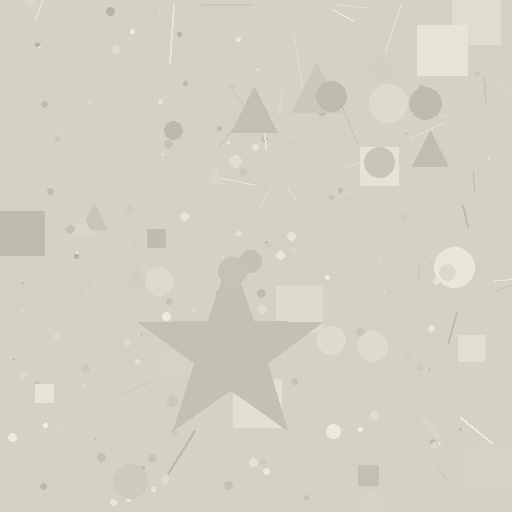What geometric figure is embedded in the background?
A star is embedded in the background.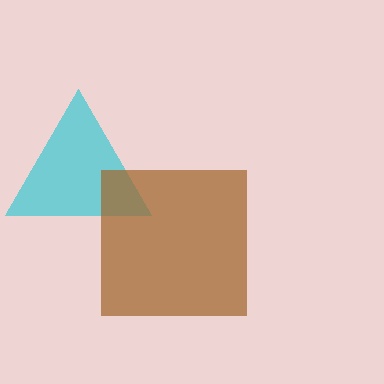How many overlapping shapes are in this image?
There are 2 overlapping shapes in the image.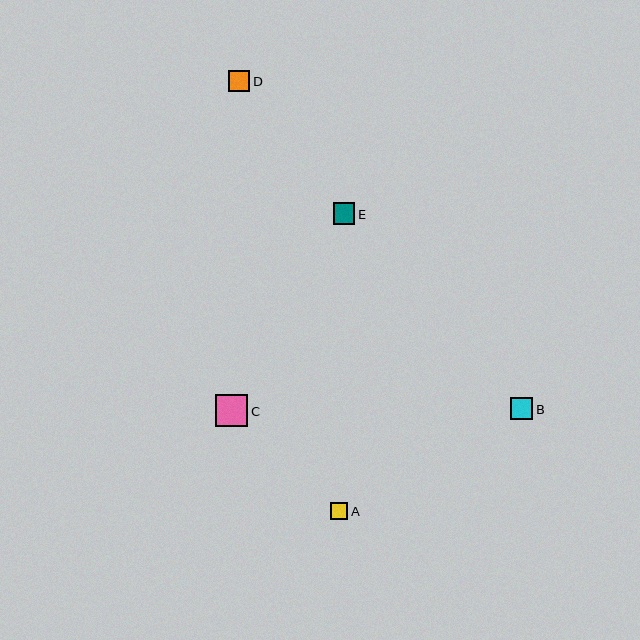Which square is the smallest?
Square A is the smallest with a size of approximately 17 pixels.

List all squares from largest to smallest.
From largest to smallest: C, B, E, D, A.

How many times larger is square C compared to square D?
Square C is approximately 1.5 times the size of square D.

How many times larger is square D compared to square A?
Square D is approximately 1.2 times the size of square A.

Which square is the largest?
Square C is the largest with a size of approximately 32 pixels.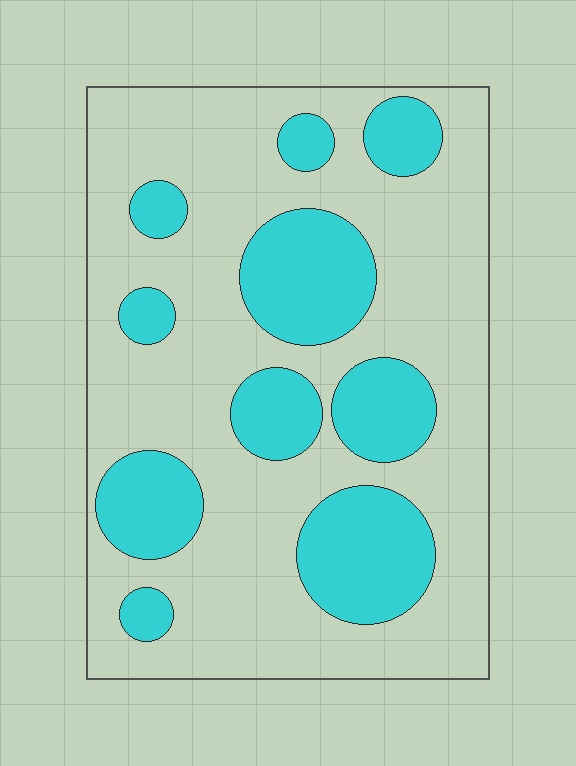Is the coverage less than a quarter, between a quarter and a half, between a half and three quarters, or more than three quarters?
Between a quarter and a half.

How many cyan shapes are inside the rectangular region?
10.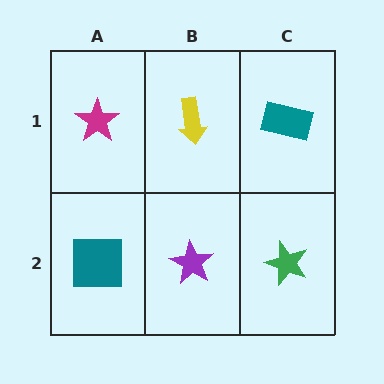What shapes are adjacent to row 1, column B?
A purple star (row 2, column B), a magenta star (row 1, column A), a teal rectangle (row 1, column C).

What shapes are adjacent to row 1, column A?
A teal square (row 2, column A), a yellow arrow (row 1, column B).